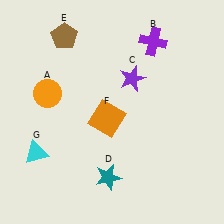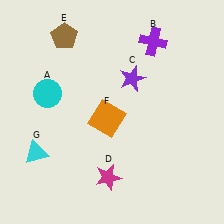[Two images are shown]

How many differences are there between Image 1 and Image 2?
There are 2 differences between the two images.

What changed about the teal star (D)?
In Image 1, D is teal. In Image 2, it changed to magenta.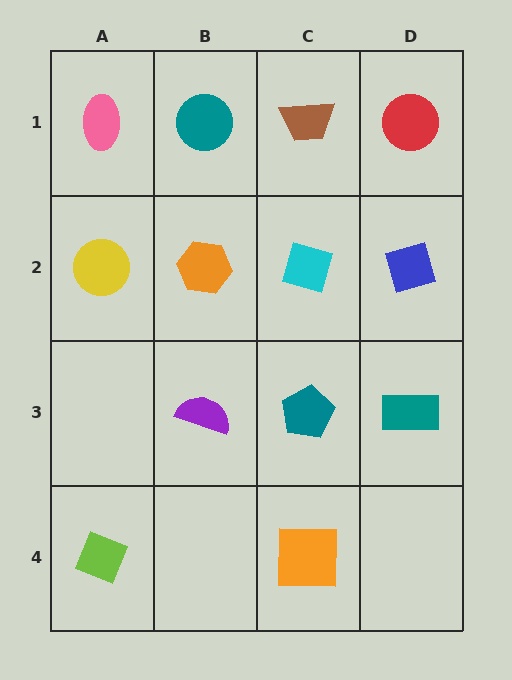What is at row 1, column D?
A red circle.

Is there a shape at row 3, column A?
No, that cell is empty.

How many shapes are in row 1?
4 shapes.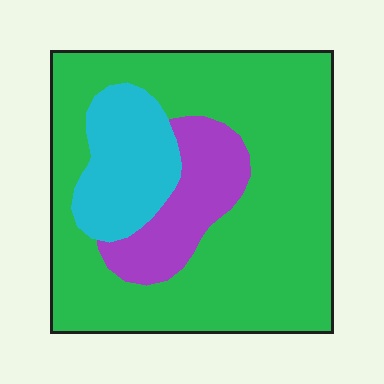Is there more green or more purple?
Green.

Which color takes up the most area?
Green, at roughly 70%.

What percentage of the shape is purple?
Purple takes up about one eighth (1/8) of the shape.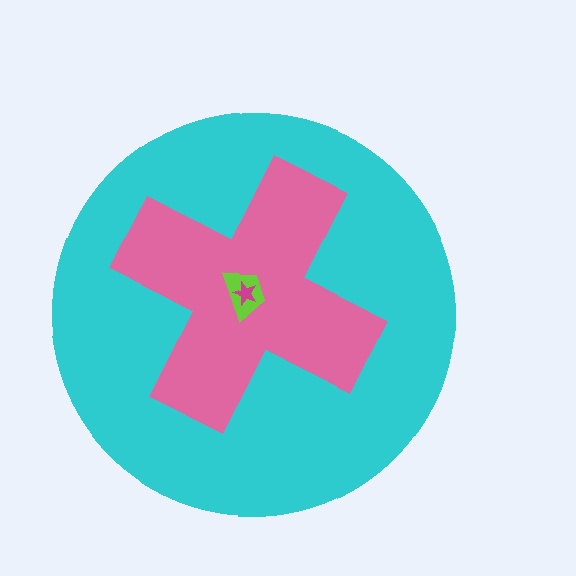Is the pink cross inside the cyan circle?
Yes.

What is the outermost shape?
The cyan circle.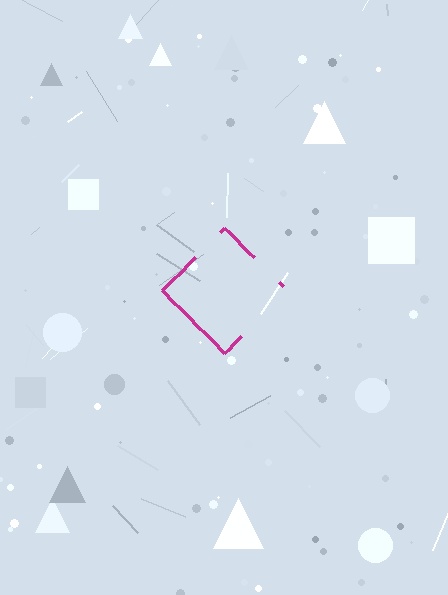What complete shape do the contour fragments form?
The contour fragments form a diamond.